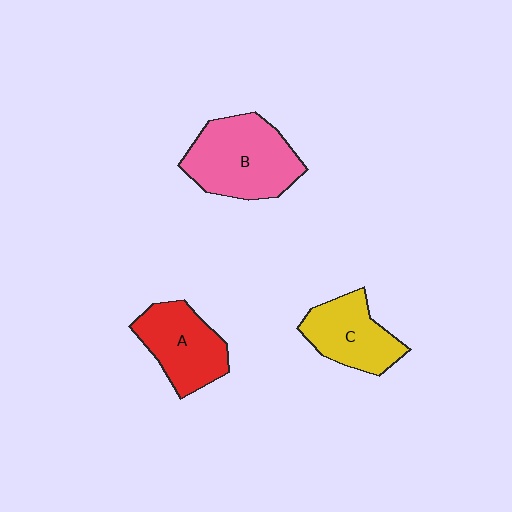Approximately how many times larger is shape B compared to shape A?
Approximately 1.3 times.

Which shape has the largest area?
Shape B (pink).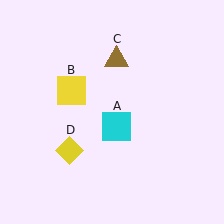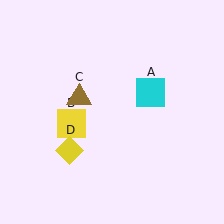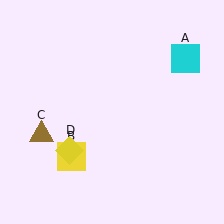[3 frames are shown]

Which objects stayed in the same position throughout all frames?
Yellow diamond (object D) remained stationary.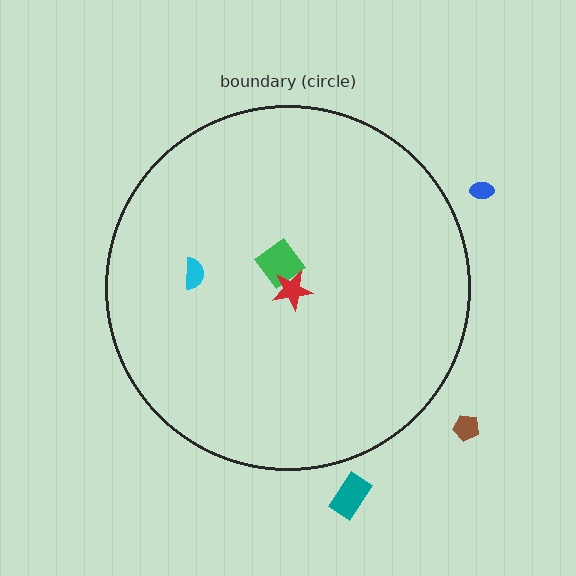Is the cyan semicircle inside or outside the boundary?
Inside.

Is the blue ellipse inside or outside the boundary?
Outside.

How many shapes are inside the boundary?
3 inside, 3 outside.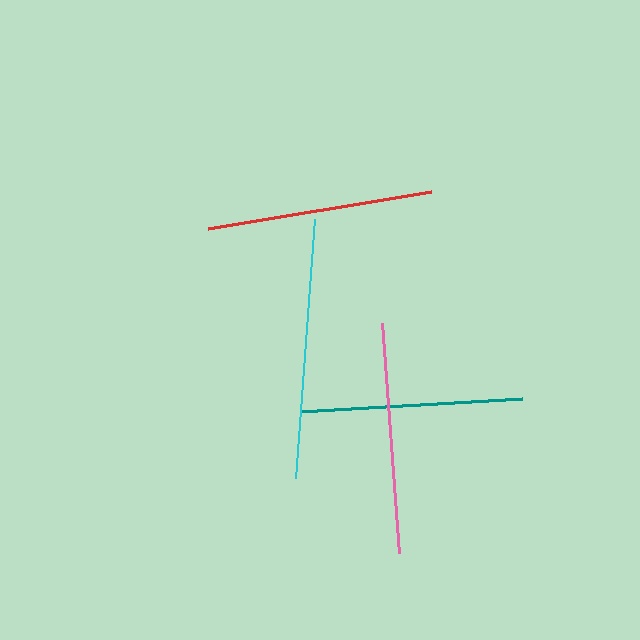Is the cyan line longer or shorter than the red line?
The cyan line is longer than the red line.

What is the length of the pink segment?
The pink segment is approximately 231 pixels long.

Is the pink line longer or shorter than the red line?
The pink line is longer than the red line.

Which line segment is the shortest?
The teal line is the shortest at approximately 223 pixels.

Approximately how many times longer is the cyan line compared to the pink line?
The cyan line is approximately 1.1 times the length of the pink line.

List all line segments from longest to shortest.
From longest to shortest: cyan, pink, red, teal.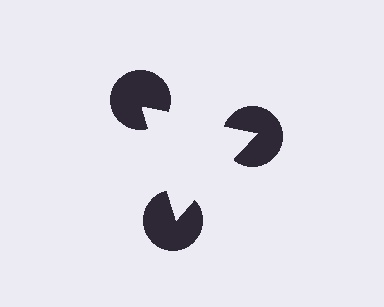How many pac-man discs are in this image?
There are 3 — one at each vertex of the illusory triangle.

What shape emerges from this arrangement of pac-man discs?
An illusory triangle — its edges are inferred from the aligned wedge cuts in the pac-man discs, not physically drawn.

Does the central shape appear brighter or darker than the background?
It typically appears slightly brighter than the background, even though no actual brightness change is drawn.